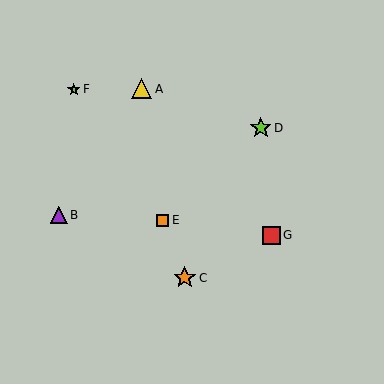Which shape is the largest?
The orange star (labeled C) is the largest.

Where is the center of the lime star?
The center of the lime star is at (261, 128).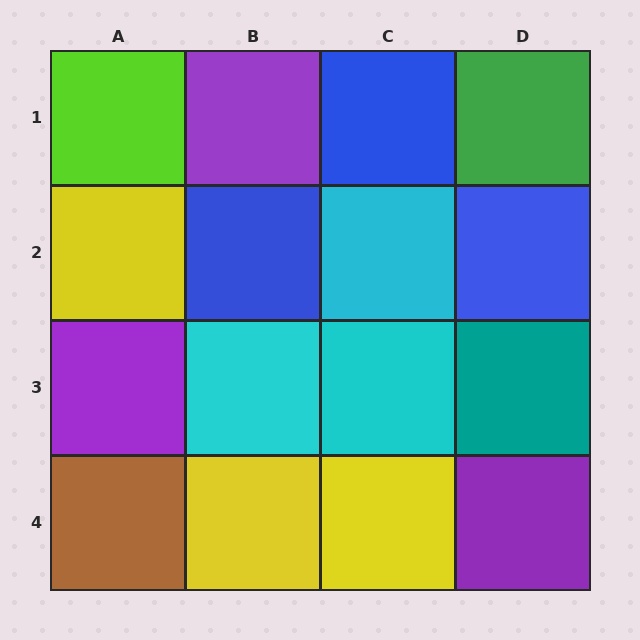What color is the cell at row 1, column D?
Green.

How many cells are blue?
3 cells are blue.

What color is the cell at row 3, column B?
Cyan.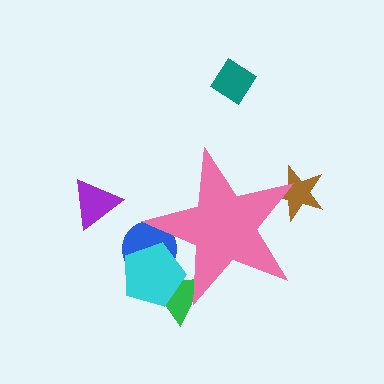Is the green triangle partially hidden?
Yes, the green triangle is partially hidden behind the pink star.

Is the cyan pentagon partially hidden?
Yes, the cyan pentagon is partially hidden behind the pink star.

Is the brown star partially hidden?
Yes, the brown star is partially hidden behind the pink star.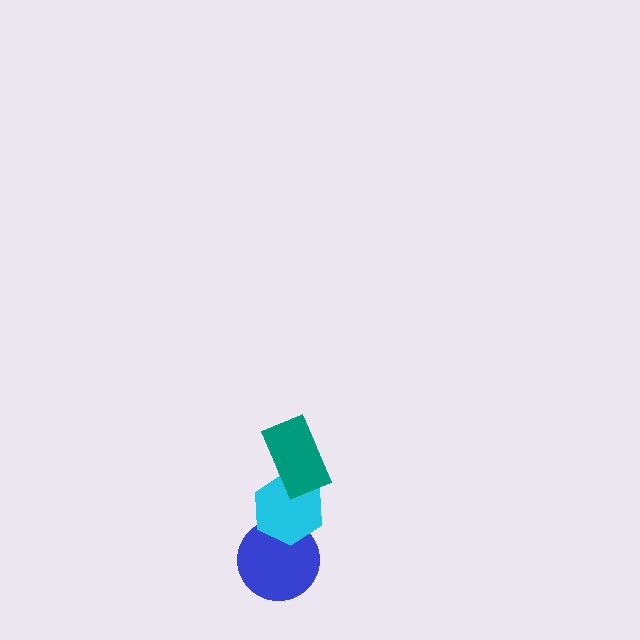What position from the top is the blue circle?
The blue circle is 3rd from the top.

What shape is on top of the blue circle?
The cyan hexagon is on top of the blue circle.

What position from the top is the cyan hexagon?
The cyan hexagon is 2nd from the top.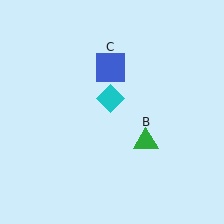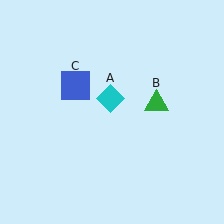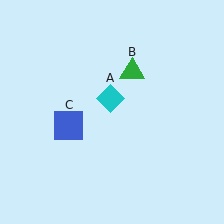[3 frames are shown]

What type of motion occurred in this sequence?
The green triangle (object B), blue square (object C) rotated counterclockwise around the center of the scene.